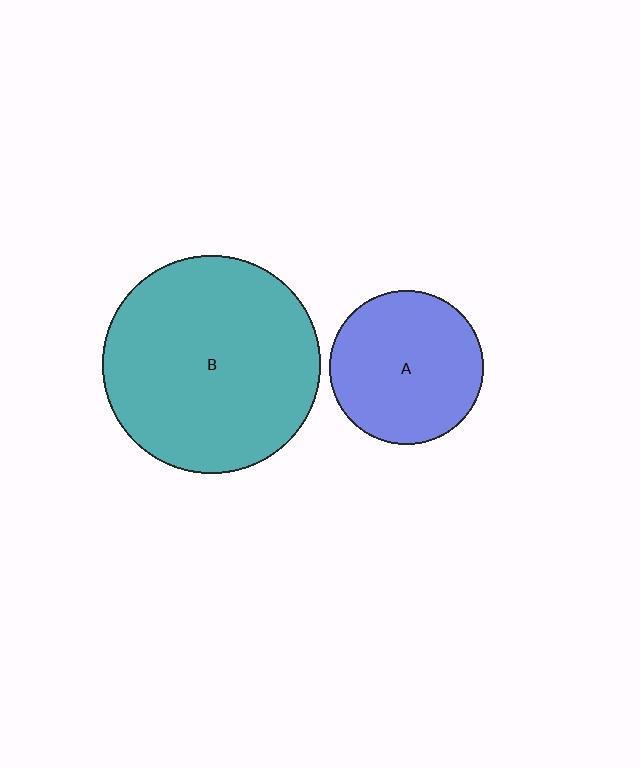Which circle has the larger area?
Circle B (teal).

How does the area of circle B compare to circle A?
Approximately 2.0 times.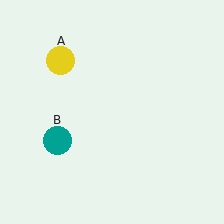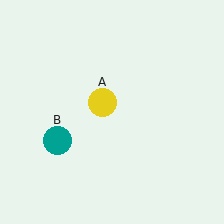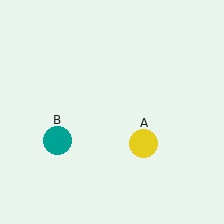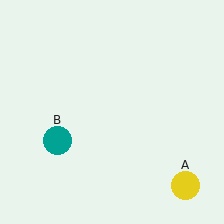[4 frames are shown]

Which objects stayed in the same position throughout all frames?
Teal circle (object B) remained stationary.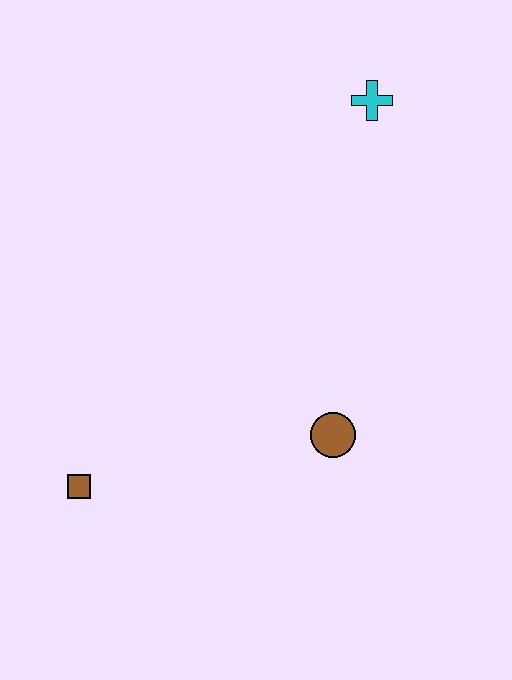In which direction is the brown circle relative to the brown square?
The brown circle is to the right of the brown square.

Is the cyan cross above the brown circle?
Yes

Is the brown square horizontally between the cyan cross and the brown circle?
No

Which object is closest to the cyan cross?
The brown circle is closest to the cyan cross.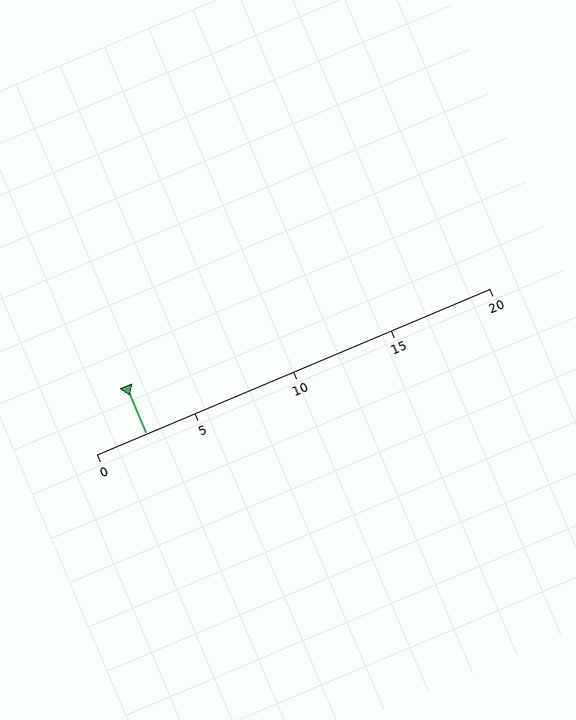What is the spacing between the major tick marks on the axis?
The major ticks are spaced 5 apart.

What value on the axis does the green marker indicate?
The marker indicates approximately 2.5.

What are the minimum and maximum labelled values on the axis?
The axis runs from 0 to 20.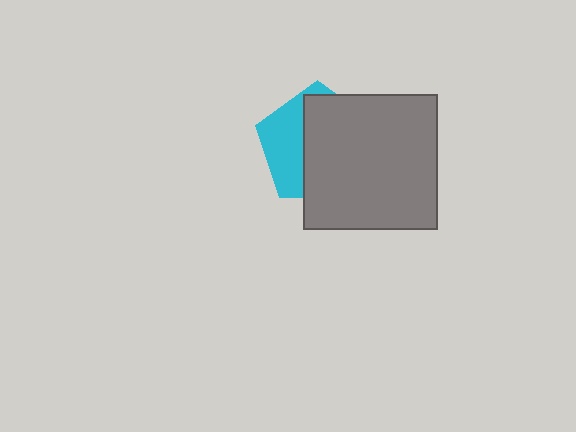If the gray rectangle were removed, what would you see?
You would see the complete cyan pentagon.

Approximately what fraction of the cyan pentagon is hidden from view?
Roughly 63% of the cyan pentagon is hidden behind the gray rectangle.